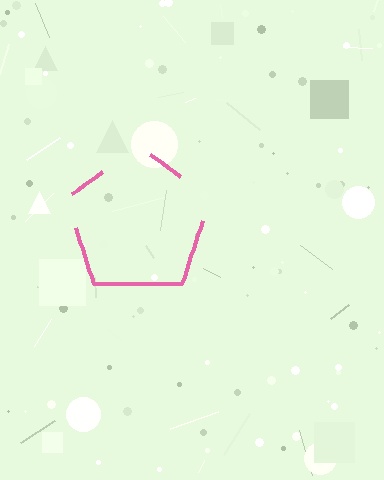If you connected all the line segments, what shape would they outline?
They would outline a pentagon.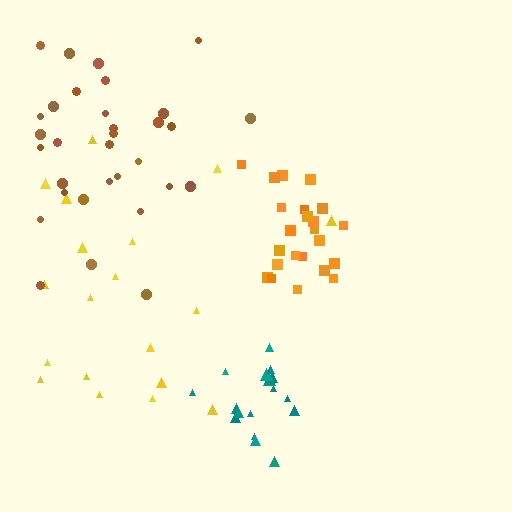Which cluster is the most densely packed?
Teal.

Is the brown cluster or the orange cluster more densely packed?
Orange.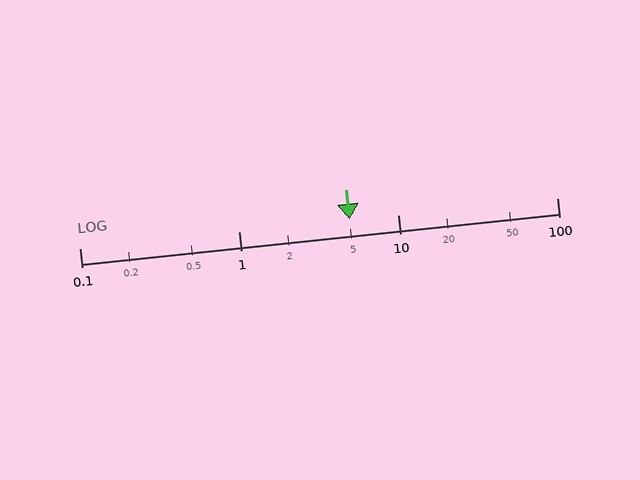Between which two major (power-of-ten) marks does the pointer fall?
The pointer is between 1 and 10.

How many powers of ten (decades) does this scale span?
The scale spans 3 decades, from 0.1 to 100.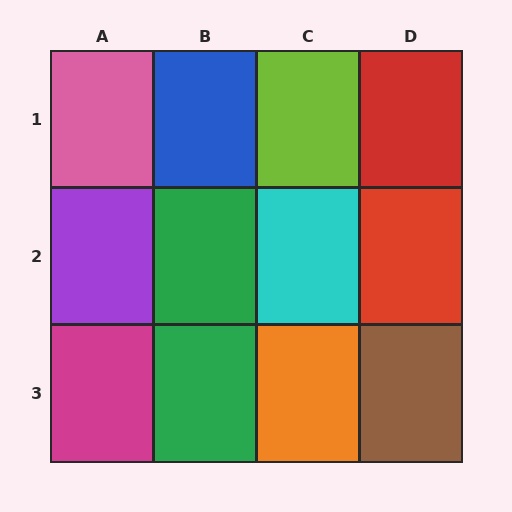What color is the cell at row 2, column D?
Red.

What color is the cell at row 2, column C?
Cyan.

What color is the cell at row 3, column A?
Magenta.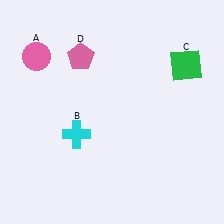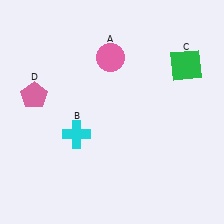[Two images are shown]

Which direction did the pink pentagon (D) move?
The pink pentagon (D) moved left.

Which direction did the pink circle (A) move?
The pink circle (A) moved right.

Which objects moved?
The objects that moved are: the pink circle (A), the pink pentagon (D).